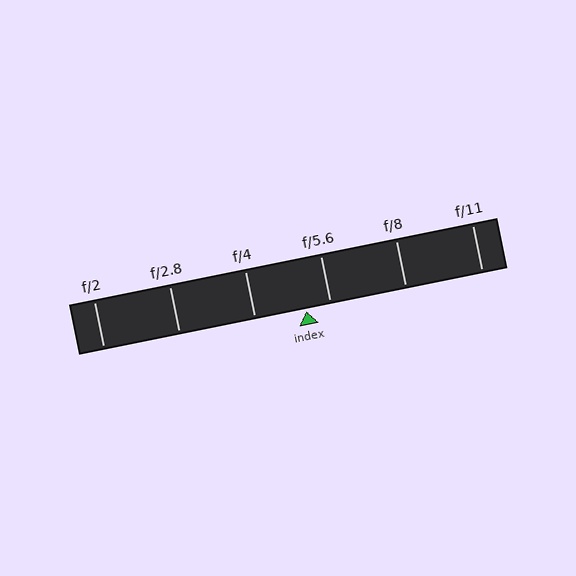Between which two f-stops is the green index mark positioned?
The index mark is between f/4 and f/5.6.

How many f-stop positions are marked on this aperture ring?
There are 6 f-stop positions marked.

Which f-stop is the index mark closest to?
The index mark is closest to f/5.6.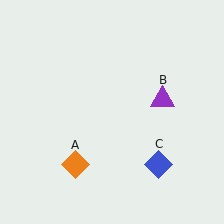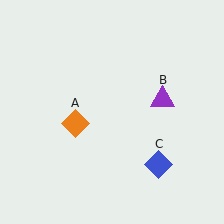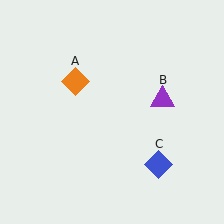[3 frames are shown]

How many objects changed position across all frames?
1 object changed position: orange diamond (object A).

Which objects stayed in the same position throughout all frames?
Purple triangle (object B) and blue diamond (object C) remained stationary.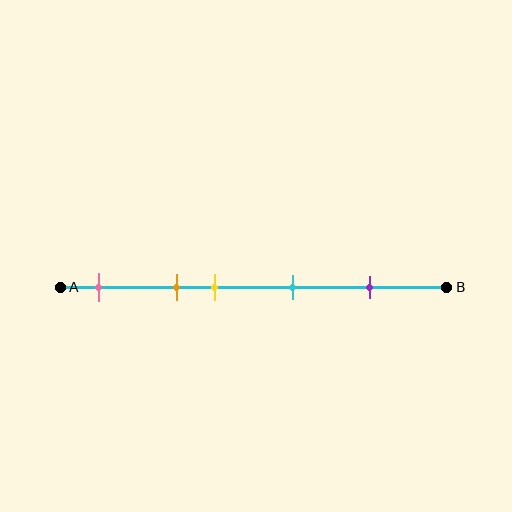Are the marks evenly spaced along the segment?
No, the marks are not evenly spaced.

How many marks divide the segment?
There are 5 marks dividing the segment.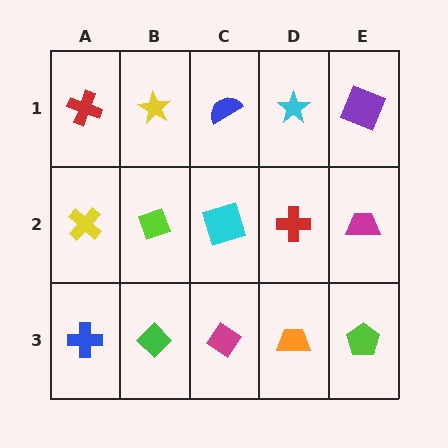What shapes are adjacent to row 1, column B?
A lime diamond (row 2, column B), a red cross (row 1, column A), a blue semicircle (row 1, column C).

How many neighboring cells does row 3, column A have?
2.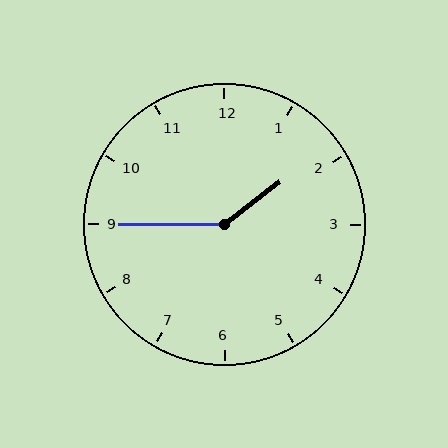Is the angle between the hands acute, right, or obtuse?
It is obtuse.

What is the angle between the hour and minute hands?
Approximately 142 degrees.